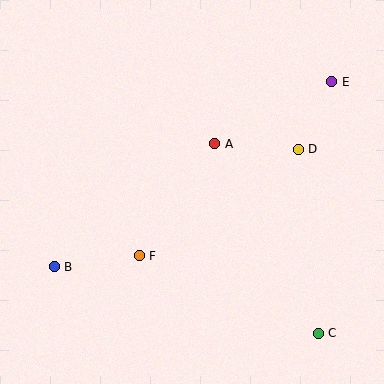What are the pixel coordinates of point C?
Point C is at (318, 333).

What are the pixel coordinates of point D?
Point D is at (298, 149).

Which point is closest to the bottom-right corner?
Point C is closest to the bottom-right corner.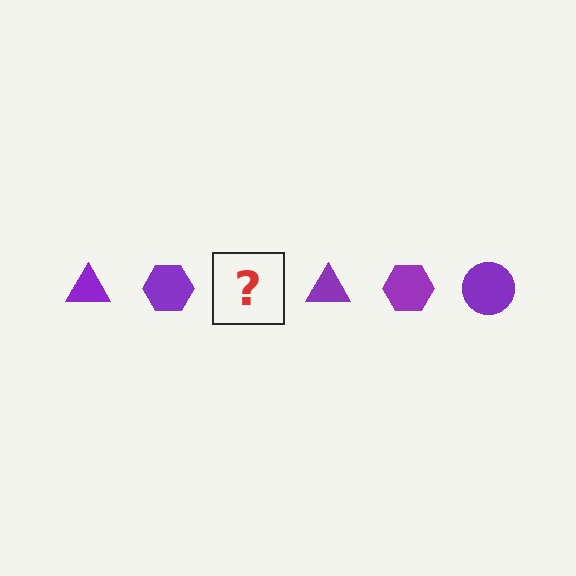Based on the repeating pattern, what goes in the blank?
The blank should be a purple circle.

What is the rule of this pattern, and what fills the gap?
The rule is that the pattern cycles through triangle, hexagon, circle shapes in purple. The gap should be filled with a purple circle.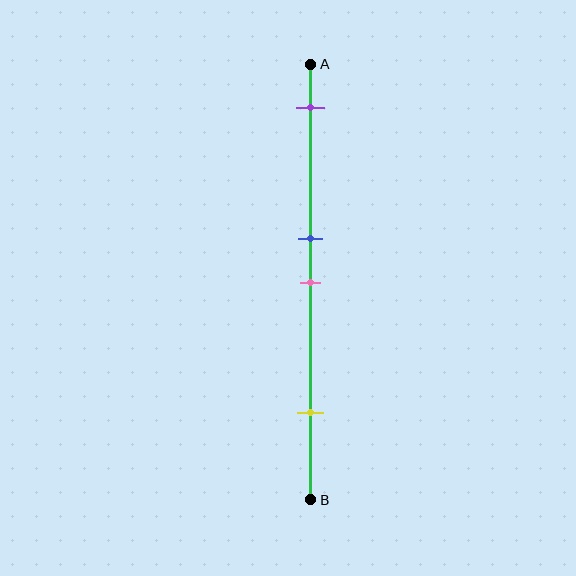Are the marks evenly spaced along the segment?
No, the marks are not evenly spaced.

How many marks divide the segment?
There are 4 marks dividing the segment.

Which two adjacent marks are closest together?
The blue and pink marks are the closest adjacent pair.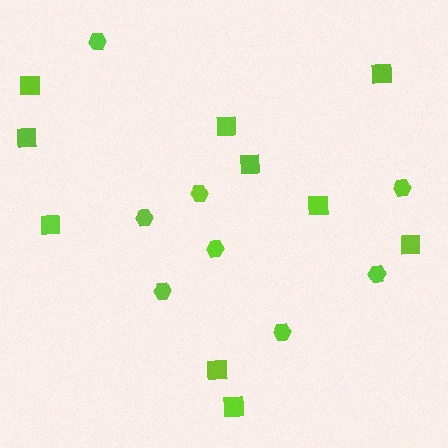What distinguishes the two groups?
There are 2 groups: one group of squares (10) and one group of hexagons (8).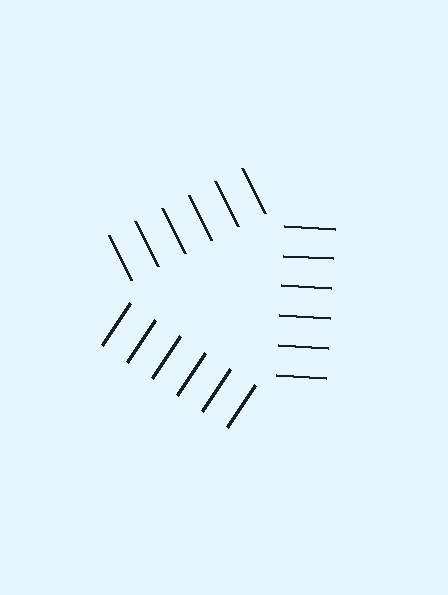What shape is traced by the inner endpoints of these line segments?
An illusory triangle — the line segments terminate on its edges but no continuous stroke is drawn.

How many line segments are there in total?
18 — 6 along each of the 3 edges.